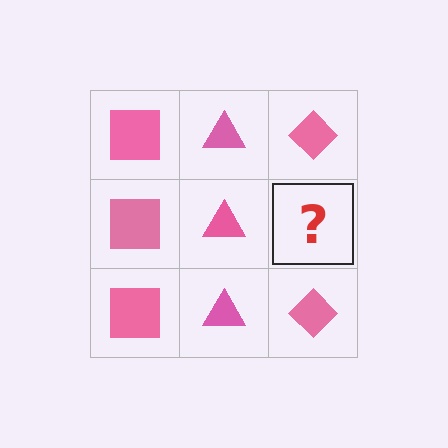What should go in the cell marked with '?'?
The missing cell should contain a pink diamond.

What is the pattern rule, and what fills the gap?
The rule is that each column has a consistent shape. The gap should be filled with a pink diamond.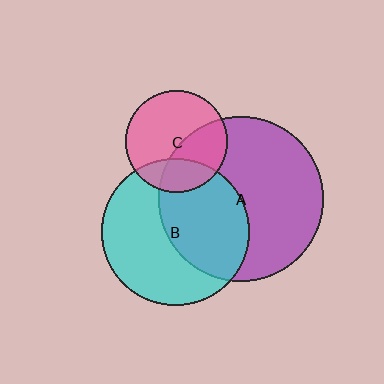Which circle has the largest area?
Circle A (purple).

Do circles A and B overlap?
Yes.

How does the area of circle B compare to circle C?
Approximately 2.1 times.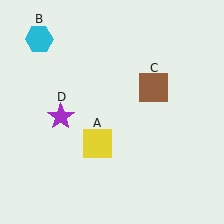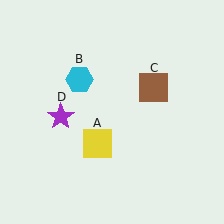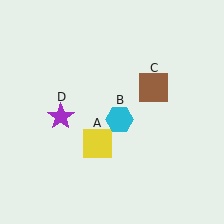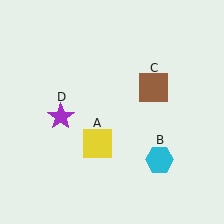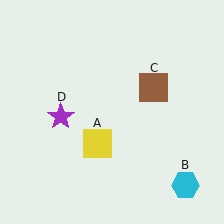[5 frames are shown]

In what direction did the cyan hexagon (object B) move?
The cyan hexagon (object B) moved down and to the right.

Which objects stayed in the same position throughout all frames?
Yellow square (object A) and brown square (object C) and purple star (object D) remained stationary.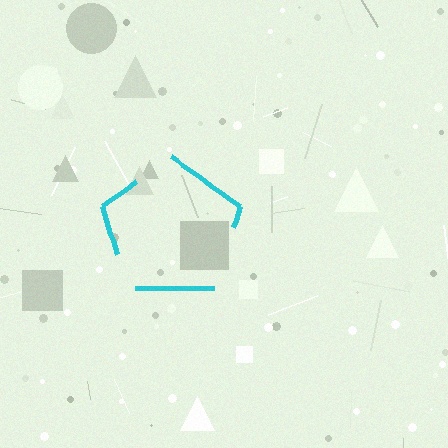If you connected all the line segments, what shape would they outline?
They would outline a pentagon.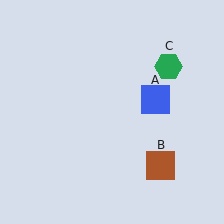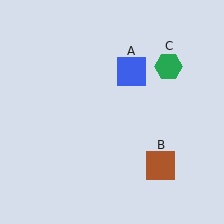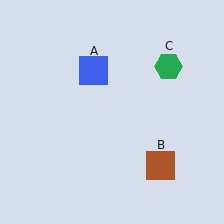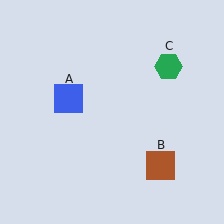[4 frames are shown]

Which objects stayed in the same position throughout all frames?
Brown square (object B) and green hexagon (object C) remained stationary.